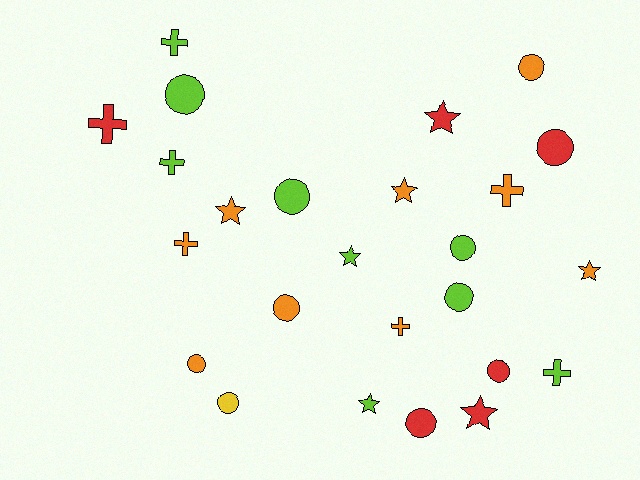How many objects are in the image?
There are 25 objects.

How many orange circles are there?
There are 3 orange circles.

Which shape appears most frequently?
Circle, with 11 objects.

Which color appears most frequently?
Lime, with 9 objects.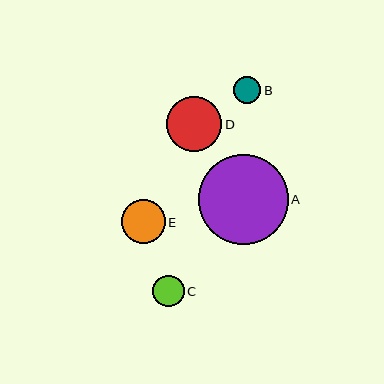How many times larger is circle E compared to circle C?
Circle E is approximately 1.4 times the size of circle C.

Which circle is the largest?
Circle A is the largest with a size of approximately 90 pixels.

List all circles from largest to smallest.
From largest to smallest: A, D, E, C, B.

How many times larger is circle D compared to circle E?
Circle D is approximately 1.3 times the size of circle E.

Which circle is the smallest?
Circle B is the smallest with a size of approximately 27 pixels.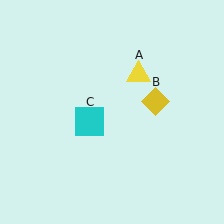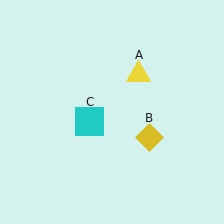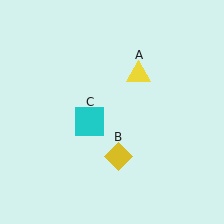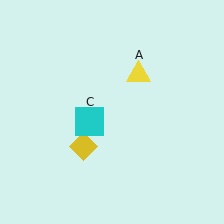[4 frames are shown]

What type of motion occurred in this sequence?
The yellow diamond (object B) rotated clockwise around the center of the scene.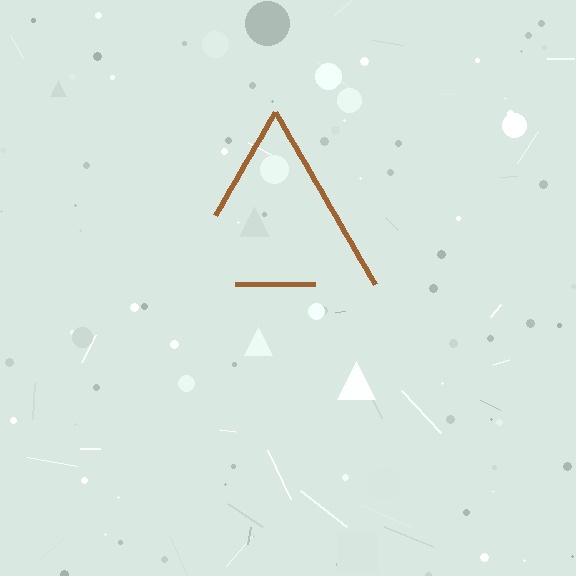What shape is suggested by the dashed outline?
The dashed outline suggests a triangle.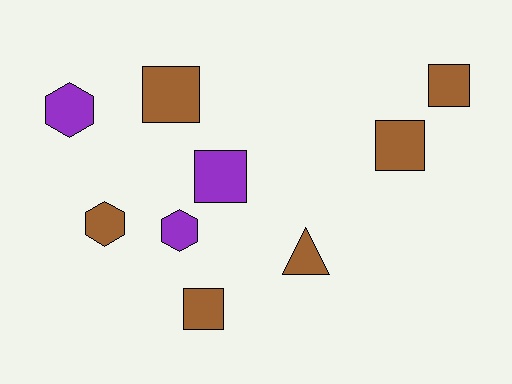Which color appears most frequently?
Brown, with 6 objects.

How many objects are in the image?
There are 9 objects.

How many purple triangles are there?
There are no purple triangles.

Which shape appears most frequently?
Square, with 5 objects.